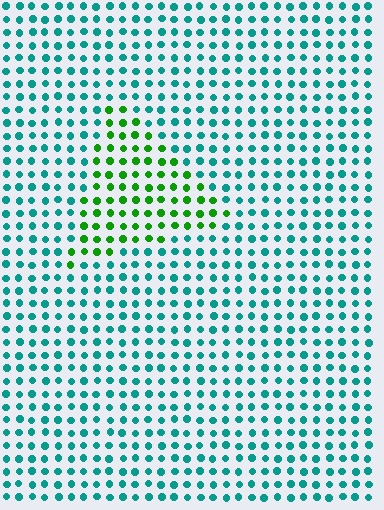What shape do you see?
I see a triangle.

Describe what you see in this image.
The image is filled with small teal elements in a uniform arrangement. A triangle-shaped region is visible where the elements are tinted to a slightly different hue, forming a subtle color boundary.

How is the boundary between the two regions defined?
The boundary is defined purely by a slight shift in hue (about 55 degrees). Spacing, size, and orientation are identical on both sides.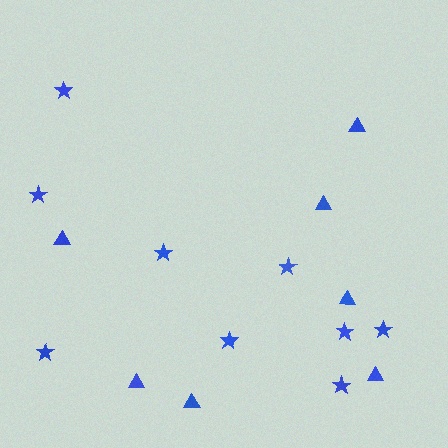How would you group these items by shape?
There are 2 groups: one group of triangles (7) and one group of stars (9).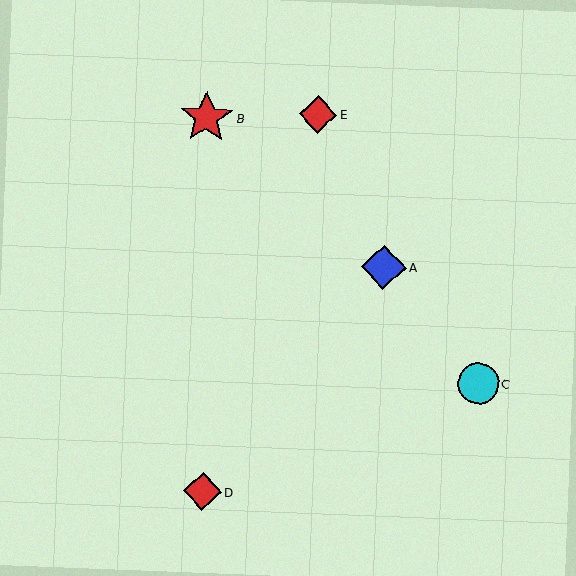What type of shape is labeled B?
Shape B is a red star.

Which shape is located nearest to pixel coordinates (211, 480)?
The red diamond (labeled D) at (202, 491) is nearest to that location.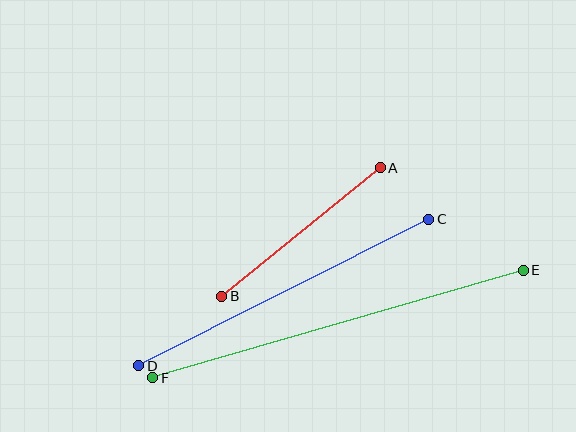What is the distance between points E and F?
The distance is approximately 386 pixels.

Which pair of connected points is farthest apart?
Points E and F are farthest apart.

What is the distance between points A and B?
The distance is approximately 204 pixels.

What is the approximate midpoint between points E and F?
The midpoint is at approximately (338, 324) pixels.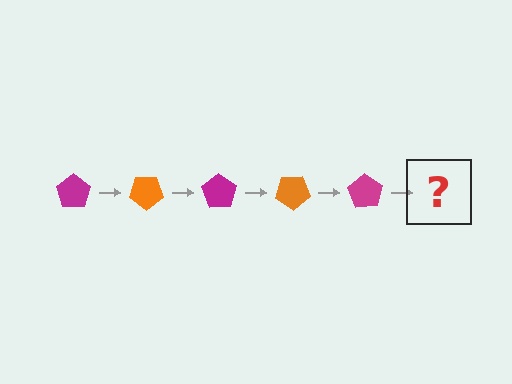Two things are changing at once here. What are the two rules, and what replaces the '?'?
The two rules are that it rotates 35 degrees each step and the color cycles through magenta and orange. The '?' should be an orange pentagon, rotated 175 degrees from the start.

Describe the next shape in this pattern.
It should be an orange pentagon, rotated 175 degrees from the start.